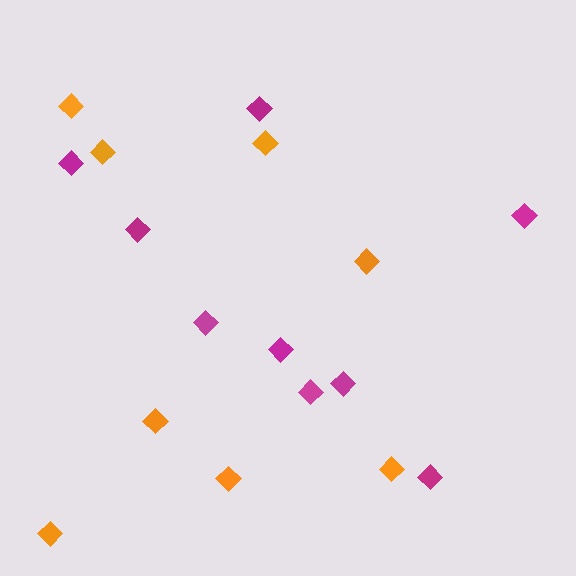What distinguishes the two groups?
There are 2 groups: one group of magenta diamonds (9) and one group of orange diamonds (8).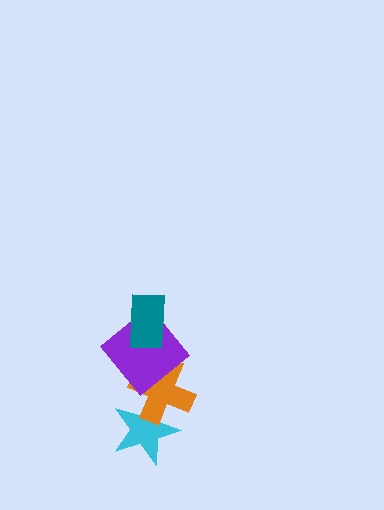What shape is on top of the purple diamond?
The teal rectangle is on top of the purple diamond.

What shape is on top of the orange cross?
The purple diamond is on top of the orange cross.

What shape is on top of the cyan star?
The orange cross is on top of the cyan star.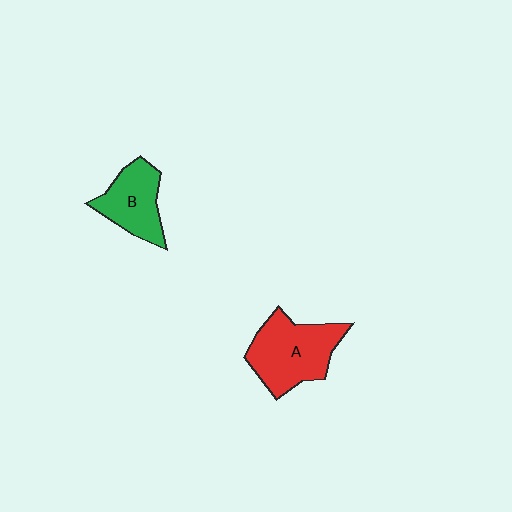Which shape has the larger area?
Shape A (red).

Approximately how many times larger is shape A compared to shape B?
Approximately 1.4 times.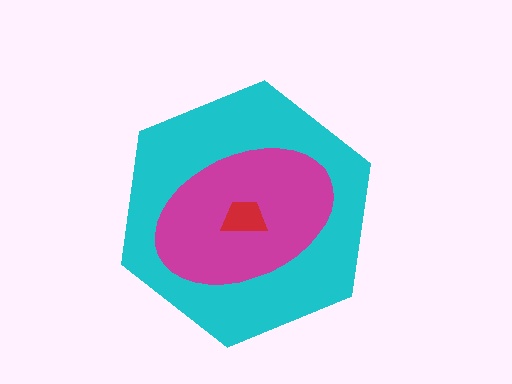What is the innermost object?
The red trapezoid.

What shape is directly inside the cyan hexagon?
The magenta ellipse.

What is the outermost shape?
The cyan hexagon.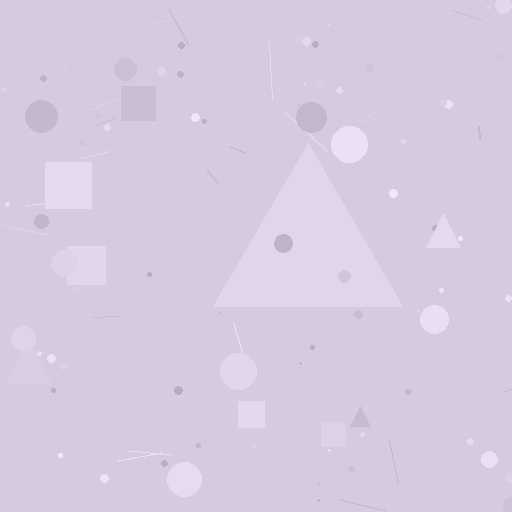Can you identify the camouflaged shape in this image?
The camouflaged shape is a triangle.